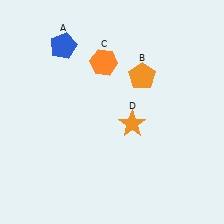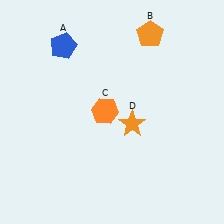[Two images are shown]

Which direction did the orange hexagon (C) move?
The orange hexagon (C) moved down.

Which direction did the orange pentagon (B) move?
The orange pentagon (B) moved up.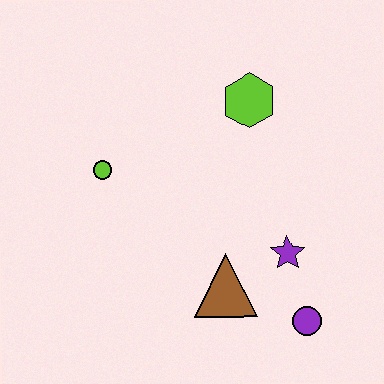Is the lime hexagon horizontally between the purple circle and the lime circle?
Yes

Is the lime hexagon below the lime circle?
No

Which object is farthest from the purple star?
The lime circle is farthest from the purple star.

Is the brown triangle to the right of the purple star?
No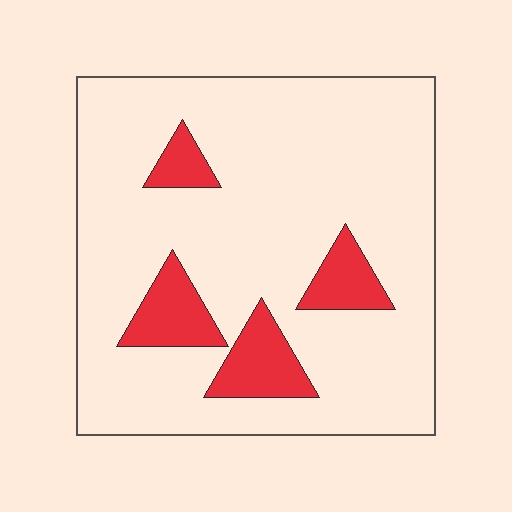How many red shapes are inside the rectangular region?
4.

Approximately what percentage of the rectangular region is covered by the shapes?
Approximately 15%.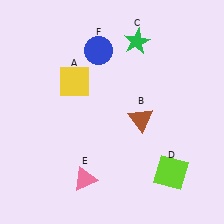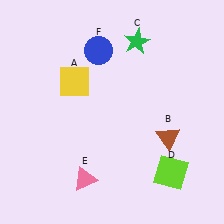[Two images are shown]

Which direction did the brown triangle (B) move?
The brown triangle (B) moved right.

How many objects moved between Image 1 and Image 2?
1 object moved between the two images.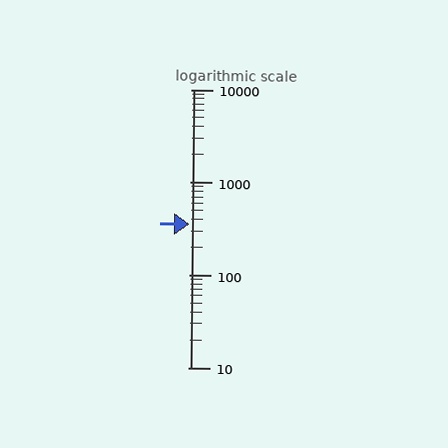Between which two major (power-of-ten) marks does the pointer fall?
The pointer is between 100 and 1000.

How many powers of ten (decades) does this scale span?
The scale spans 3 decades, from 10 to 10000.